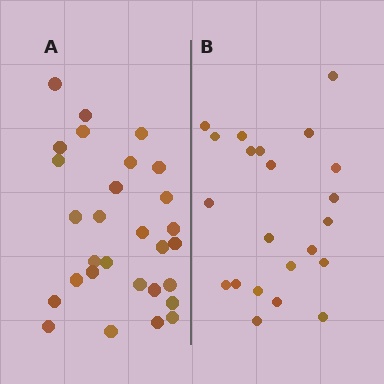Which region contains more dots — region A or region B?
Region A (the left region) has more dots.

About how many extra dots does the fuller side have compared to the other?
Region A has roughly 8 or so more dots than region B.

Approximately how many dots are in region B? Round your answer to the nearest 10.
About 20 dots. (The exact count is 22, which rounds to 20.)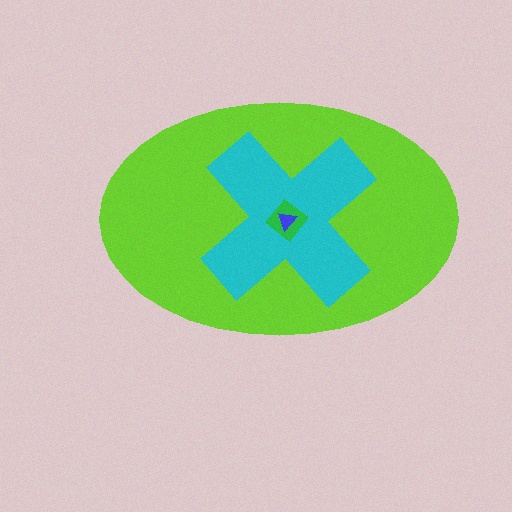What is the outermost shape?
The lime ellipse.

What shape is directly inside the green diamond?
The blue triangle.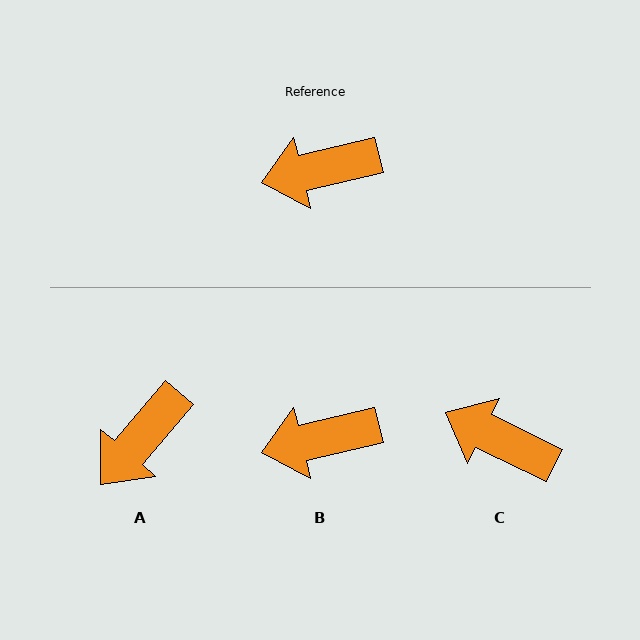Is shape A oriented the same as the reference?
No, it is off by about 36 degrees.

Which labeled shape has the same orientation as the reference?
B.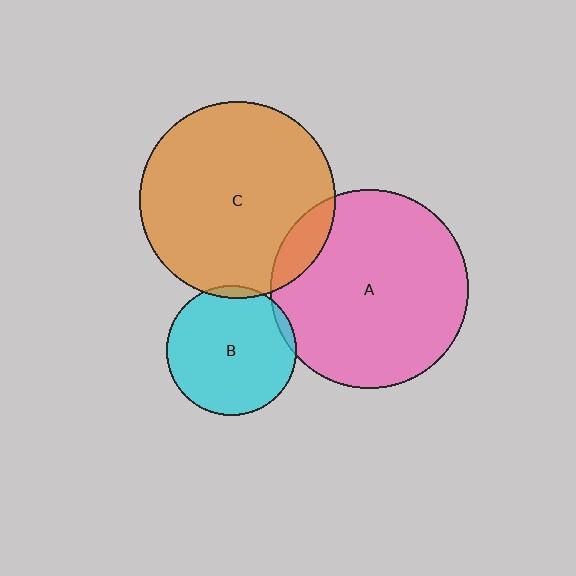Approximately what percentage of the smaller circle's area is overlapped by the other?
Approximately 10%.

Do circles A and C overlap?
Yes.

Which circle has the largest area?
Circle A (pink).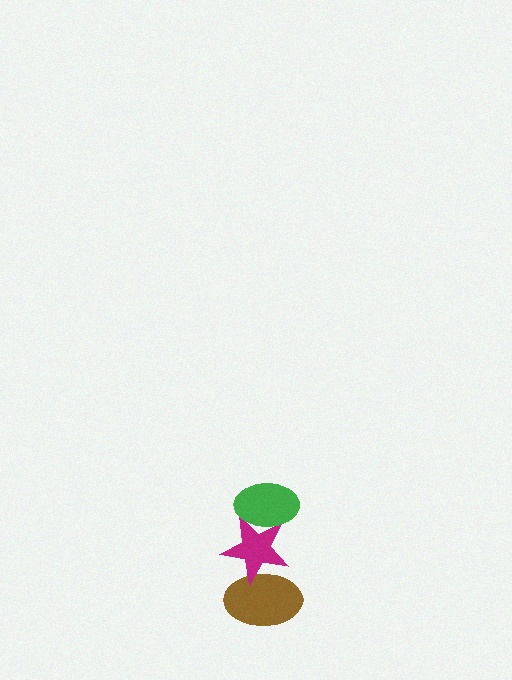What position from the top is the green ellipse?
The green ellipse is 1st from the top.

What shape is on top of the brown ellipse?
The magenta star is on top of the brown ellipse.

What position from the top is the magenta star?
The magenta star is 2nd from the top.